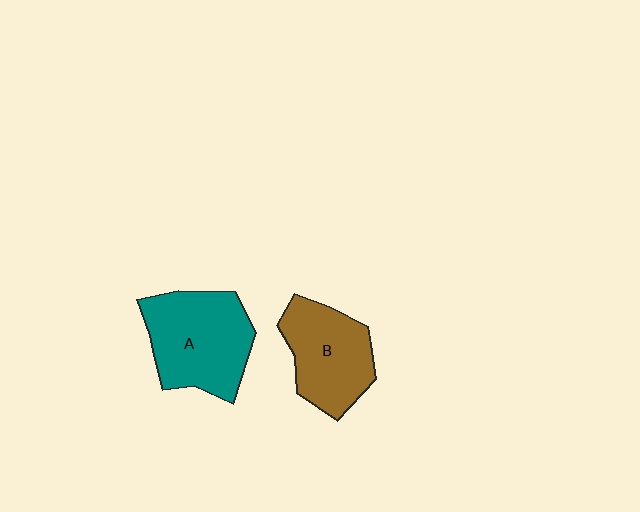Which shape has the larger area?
Shape A (teal).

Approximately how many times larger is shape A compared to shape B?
Approximately 1.2 times.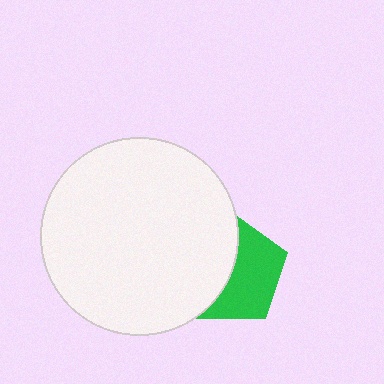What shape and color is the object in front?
The object in front is a white circle.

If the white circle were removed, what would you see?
You would see the complete green pentagon.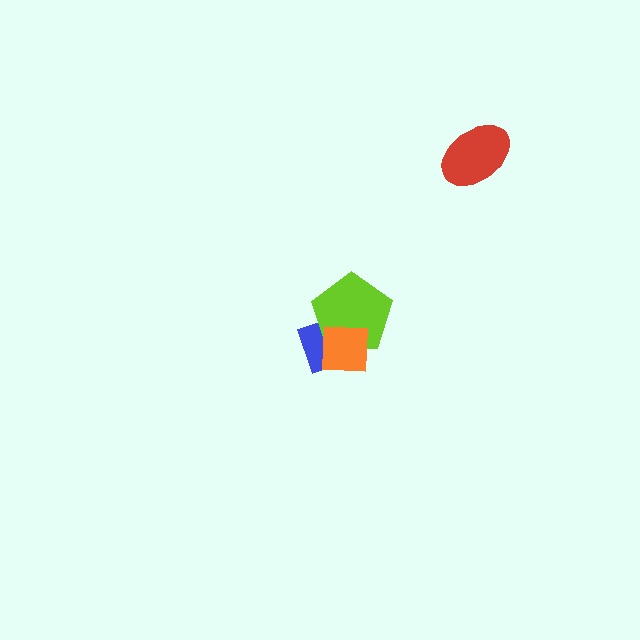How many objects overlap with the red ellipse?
0 objects overlap with the red ellipse.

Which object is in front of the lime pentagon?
The orange square is in front of the lime pentagon.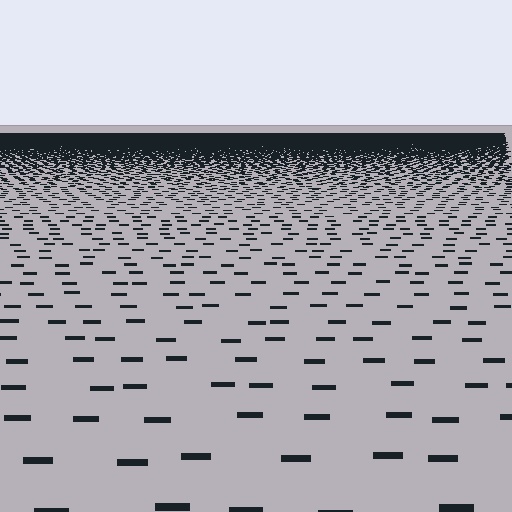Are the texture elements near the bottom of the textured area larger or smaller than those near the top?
Larger. Near the bottom, elements are closer to the viewer and appear at a bigger on-screen size.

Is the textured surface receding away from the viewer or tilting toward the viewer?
The surface is receding away from the viewer. Texture elements get smaller and denser toward the top.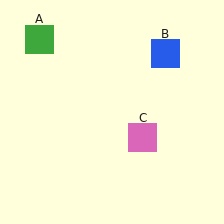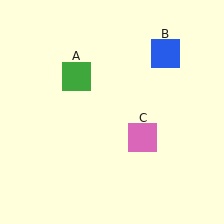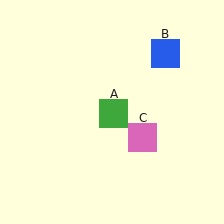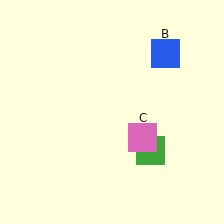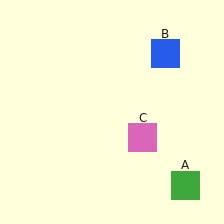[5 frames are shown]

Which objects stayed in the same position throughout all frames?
Blue square (object B) and pink square (object C) remained stationary.